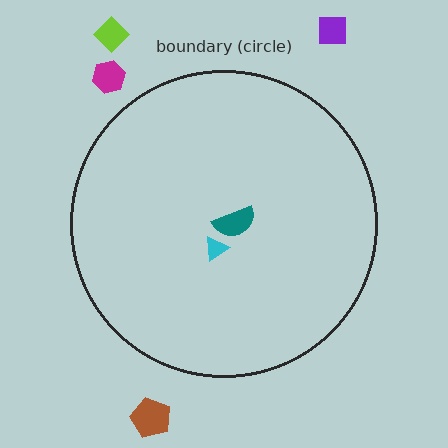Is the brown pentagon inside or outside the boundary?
Outside.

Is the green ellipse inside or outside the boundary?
Inside.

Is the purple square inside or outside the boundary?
Outside.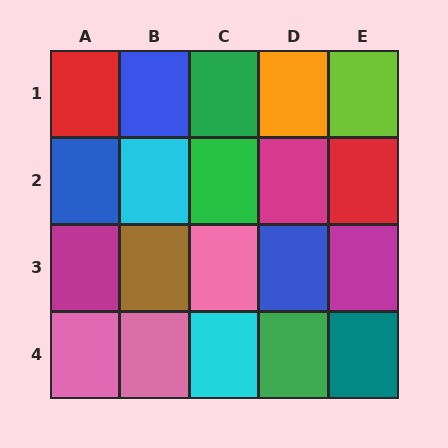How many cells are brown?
1 cell is brown.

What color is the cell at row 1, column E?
Lime.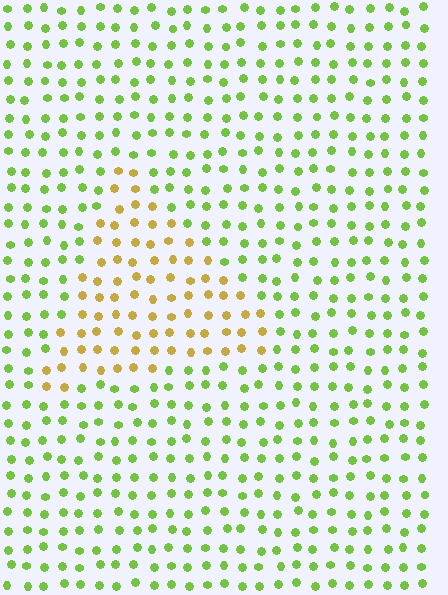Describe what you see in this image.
The image is filled with small lime elements in a uniform arrangement. A triangle-shaped region is visible where the elements are tinted to a slightly different hue, forming a subtle color boundary.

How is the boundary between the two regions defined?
The boundary is defined purely by a slight shift in hue (about 49 degrees). Spacing, size, and orientation are identical on both sides.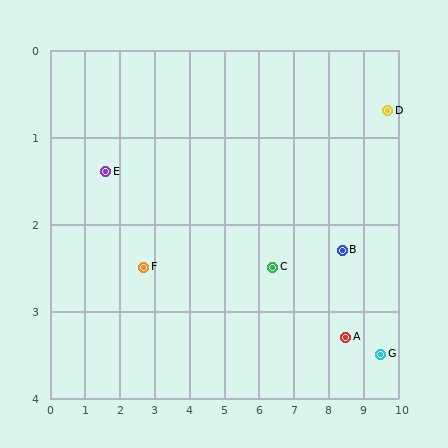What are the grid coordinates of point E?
Point E is at approximately (1.6, 1.4).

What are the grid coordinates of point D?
Point D is at approximately (9.7, 0.7).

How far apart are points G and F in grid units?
Points G and F are about 6.9 grid units apart.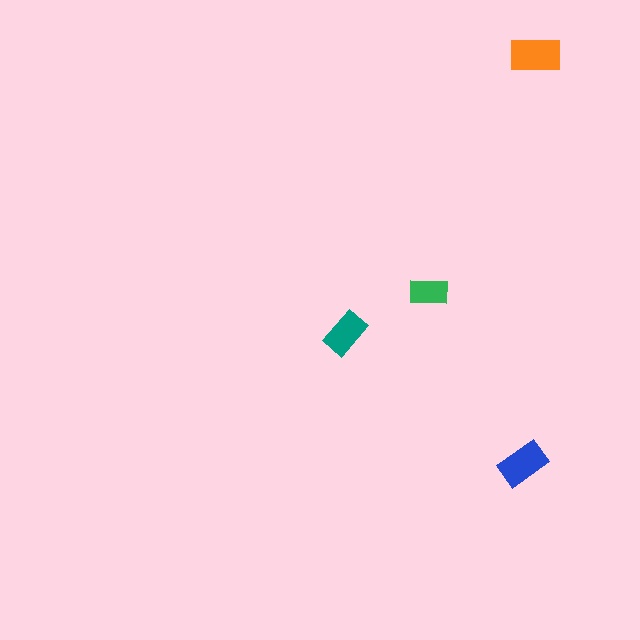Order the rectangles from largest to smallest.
the orange one, the blue one, the teal one, the green one.